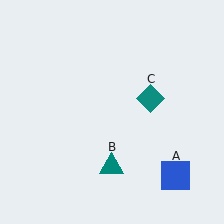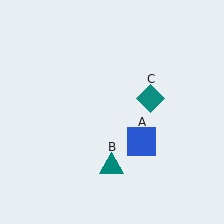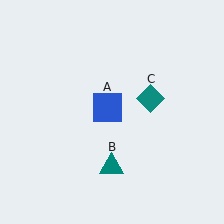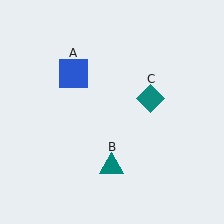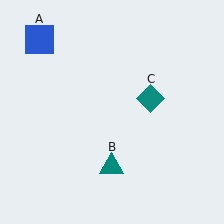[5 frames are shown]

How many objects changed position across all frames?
1 object changed position: blue square (object A).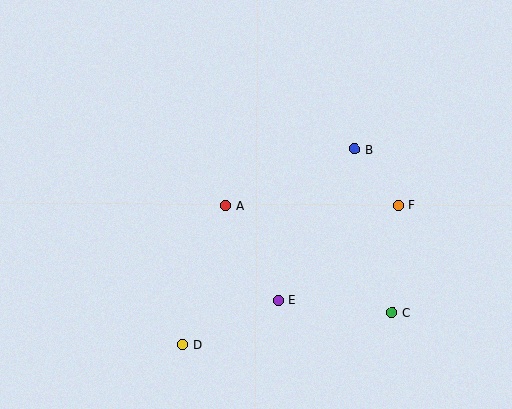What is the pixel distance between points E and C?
The distance between E and C is 115 pixels.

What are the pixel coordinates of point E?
Point E is at (278, 300).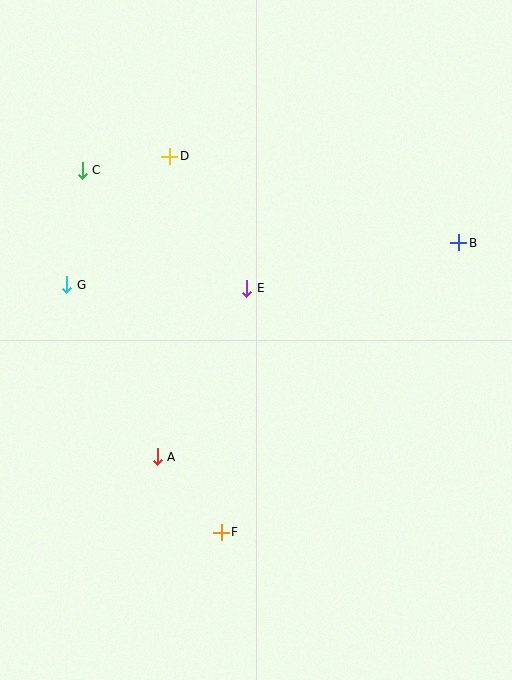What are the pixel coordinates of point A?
Point A is at (157, 457).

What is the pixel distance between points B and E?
The distance between B and E is 217 pixels.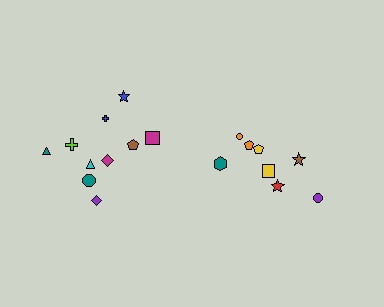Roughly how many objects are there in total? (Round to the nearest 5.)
Roughly 20 objects in total.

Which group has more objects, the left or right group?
The left group.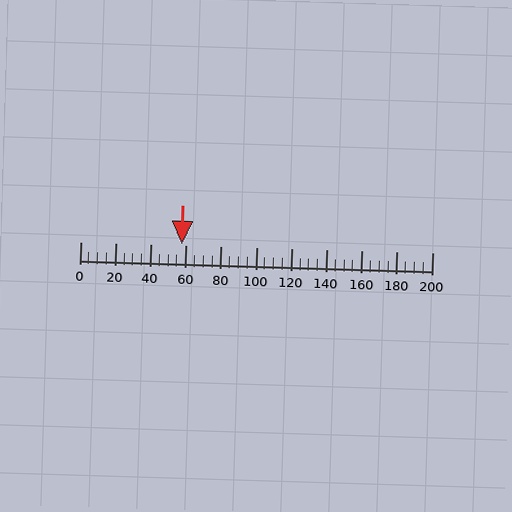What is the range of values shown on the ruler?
The ruler shows values from 0 to 200.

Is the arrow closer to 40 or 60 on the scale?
The arrow is closer to 60.